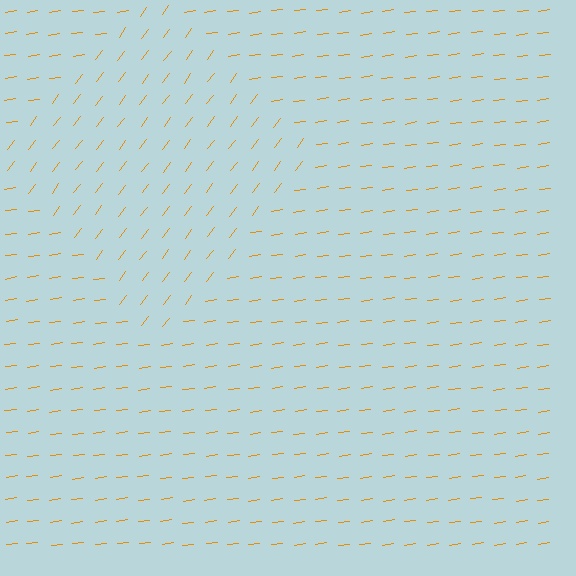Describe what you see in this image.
The image is filled with small orange line segments. A diamond region in the image has lines oriented differently from the surrounding lines, creating a visible texture boundary.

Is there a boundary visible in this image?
Yes, there is a texture boundary formed by a change in line orientation.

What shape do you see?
I see a diamond.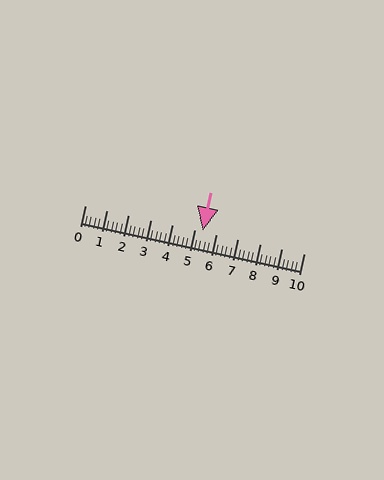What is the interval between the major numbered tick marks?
The major tick marks are spaced 1 units apart.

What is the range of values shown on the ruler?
The ruler shows values from 0 to 10.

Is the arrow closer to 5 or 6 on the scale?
The arrow is closer to 5.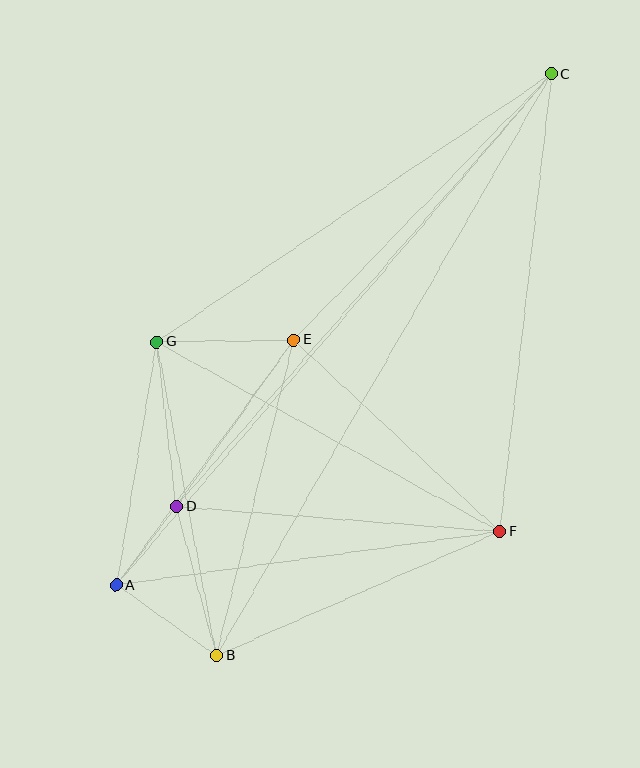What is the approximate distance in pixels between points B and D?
The distance between B and D is approximately 154 pixels.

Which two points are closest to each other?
Points A and D are closest to each other.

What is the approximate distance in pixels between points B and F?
The distance between B and F is approximately 309 pixels.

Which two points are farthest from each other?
Points A and C are farthest from each other.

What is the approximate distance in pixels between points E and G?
The distance between E and G is approximately 137 pixels.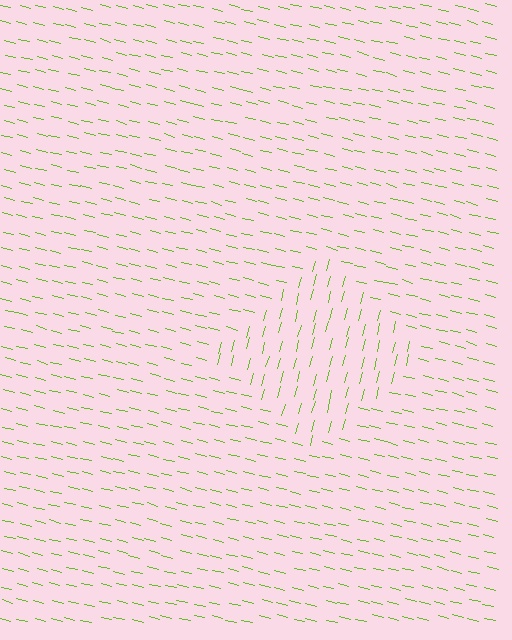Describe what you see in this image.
The image is filled with small lime line segments. A diamond region in the image has lines oriented differently from the surrounding lines, creating a visible texture boundary.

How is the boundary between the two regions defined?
The boundary is defined purely by a change in line orientation (approximately 89 degrees difference). All lines are the same color and thickness.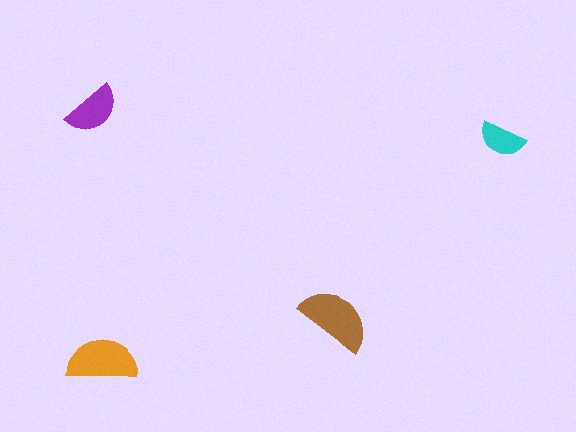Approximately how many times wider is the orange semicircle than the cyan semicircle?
About 1.5 times wider.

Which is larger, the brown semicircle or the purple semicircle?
The brown one.